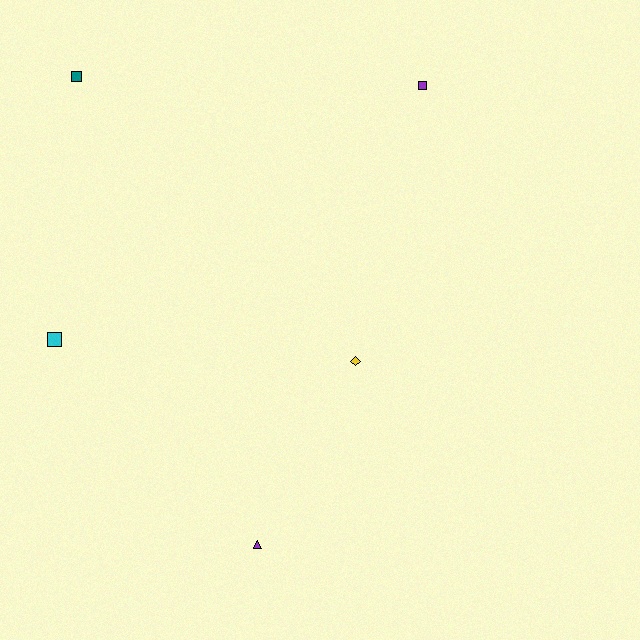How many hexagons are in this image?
There are no hexagons.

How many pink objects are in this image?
There are no pink objects.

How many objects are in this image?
There are 5 objects.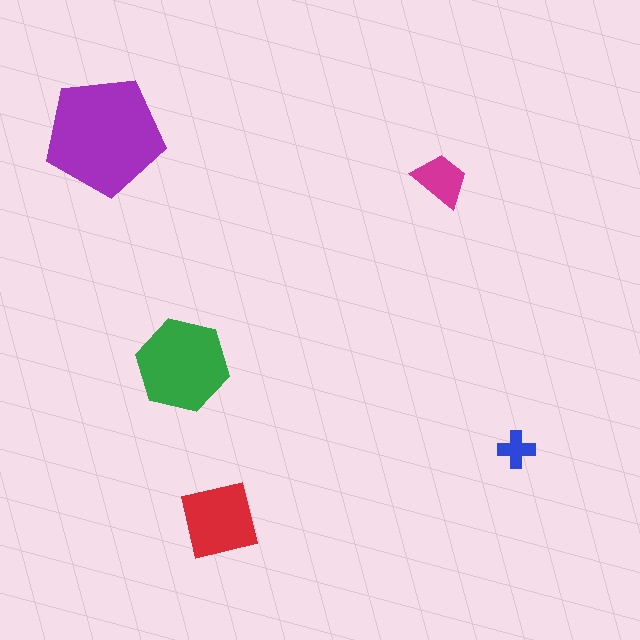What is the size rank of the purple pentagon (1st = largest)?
1st.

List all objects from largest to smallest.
The purple pentagon, the green hexagon, the red square, the magenta trapezoid, the blue cross.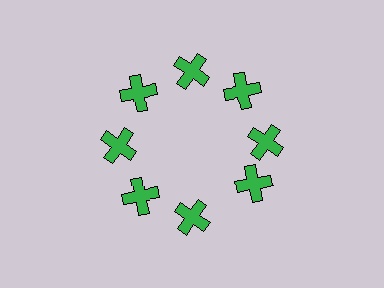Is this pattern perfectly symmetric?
No. The 8 green crosses are arranged in a ring, but one element near the 4 o'clock position is rotated out of alignment along the ring, breaking the 8-fold rotational symmetry.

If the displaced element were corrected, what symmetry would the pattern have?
It would have 8-fold rotational symmetry — the pattern would map onto itself every 45 degrees.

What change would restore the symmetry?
The symmetry would be restored by rotating it back into even spacing with its neighbors so that all 8 crosses sit at equal angles and equal distance from the center.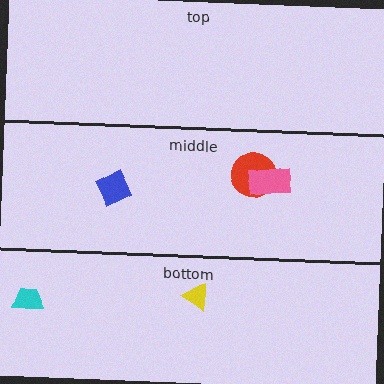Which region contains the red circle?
The middle region.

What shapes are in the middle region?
The blue diamond, the red circle, the pink rectangle.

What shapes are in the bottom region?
The yellow triangle, the cyan trapezoid.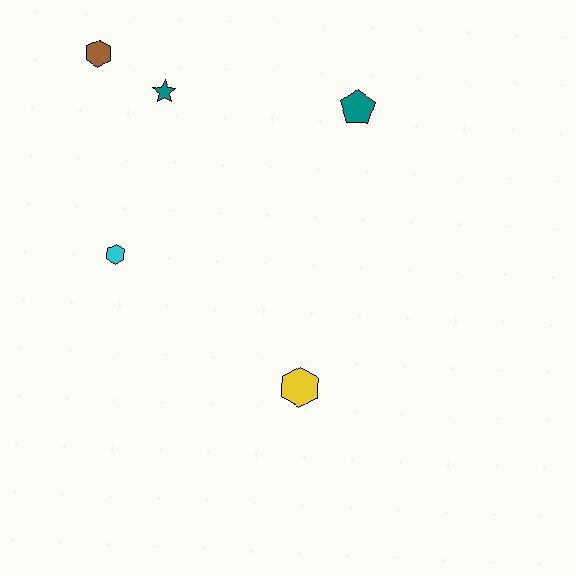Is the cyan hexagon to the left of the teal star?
Yes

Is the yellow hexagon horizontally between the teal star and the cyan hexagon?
No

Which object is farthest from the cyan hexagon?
The teal pentagon is farthest from the cyan hexagon.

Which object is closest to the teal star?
The brown hexagon is closest to the teal star.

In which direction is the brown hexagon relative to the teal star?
The brown hexagon is to the left of the teal star.